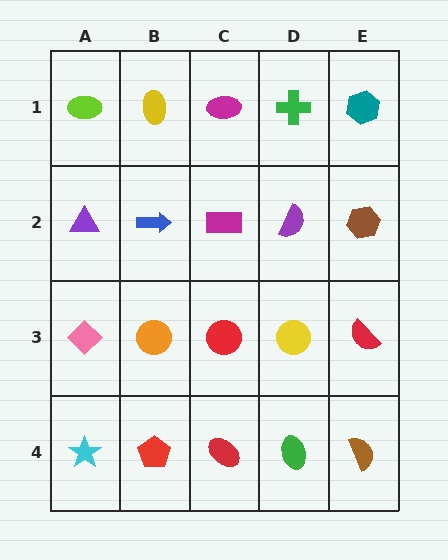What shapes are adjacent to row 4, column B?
An orange circle (row 3, column B), a cyan star (row 4, column A), a red ellipse (row 4, column C).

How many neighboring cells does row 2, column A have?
3.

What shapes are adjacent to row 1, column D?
A purple semicircle (row 2, column D), a magenta ellipse (row 1, column C), a teal hexagon (row 1, column E).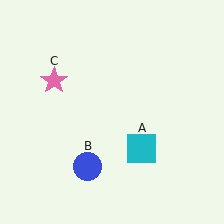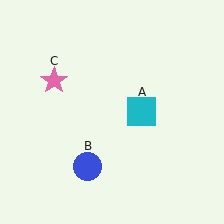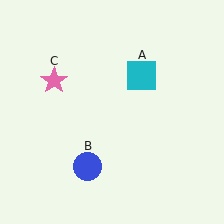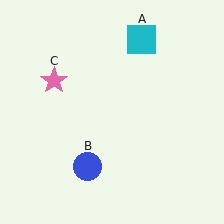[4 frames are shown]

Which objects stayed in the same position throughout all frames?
Blue circle (object B) and pink star (object C) remained stationary.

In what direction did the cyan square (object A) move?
The cyan square (object A) moved up.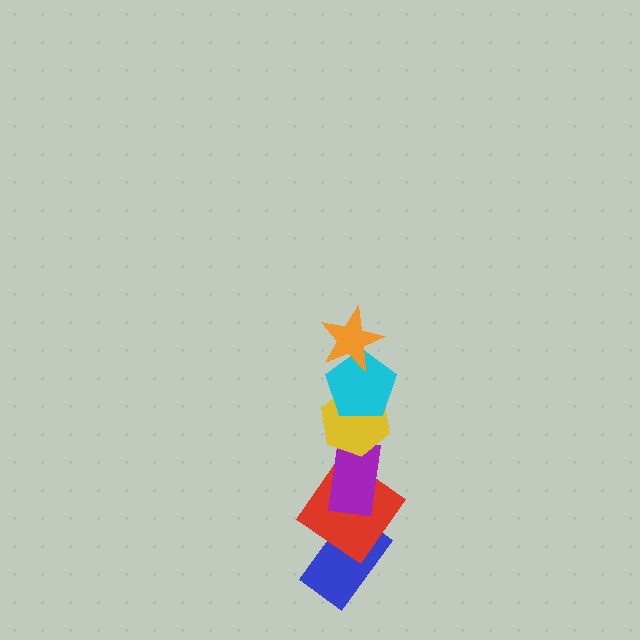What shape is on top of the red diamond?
The purple rectangle is on top of the red diamond.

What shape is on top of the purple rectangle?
The yellow hexagon is on top of the purple rectangle.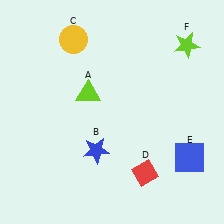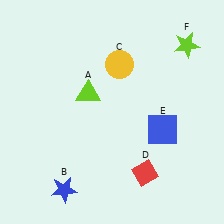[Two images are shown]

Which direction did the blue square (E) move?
The blue square (E) moved up.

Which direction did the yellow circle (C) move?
The yellow circle (C) moved right.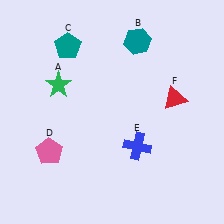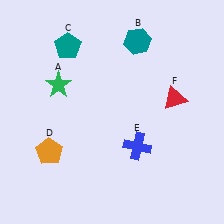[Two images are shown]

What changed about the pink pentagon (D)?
In Image 1, D is pink. In Image 2, it changed to orange.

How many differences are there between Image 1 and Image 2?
There is 1 difference between the two images.